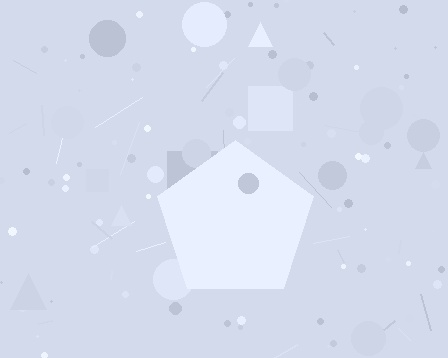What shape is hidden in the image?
A pentagon is hidden in the image.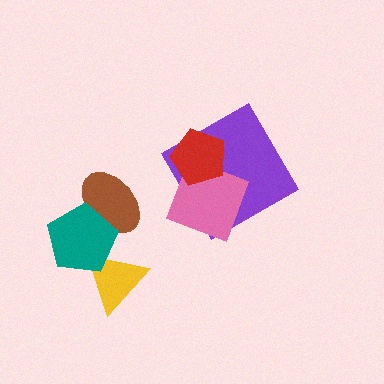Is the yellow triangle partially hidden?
Yes, it is partially covered by another shape.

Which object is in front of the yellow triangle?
The teal pentagon is in front of the yellow triangle.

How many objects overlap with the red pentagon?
2 objects overlap with the red pentagon.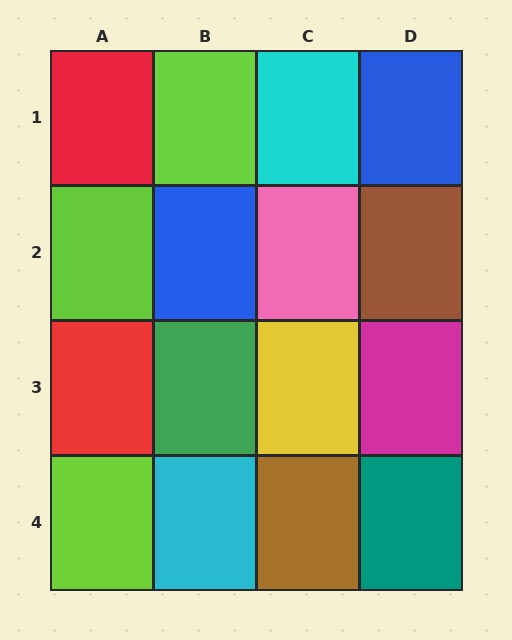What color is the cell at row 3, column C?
Yellow.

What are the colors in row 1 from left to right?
Red, lime, cyan, blue.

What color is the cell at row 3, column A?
Red.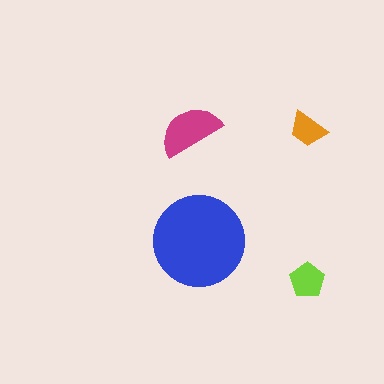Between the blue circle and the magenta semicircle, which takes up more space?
The blue circle.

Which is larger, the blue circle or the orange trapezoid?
The blue circle.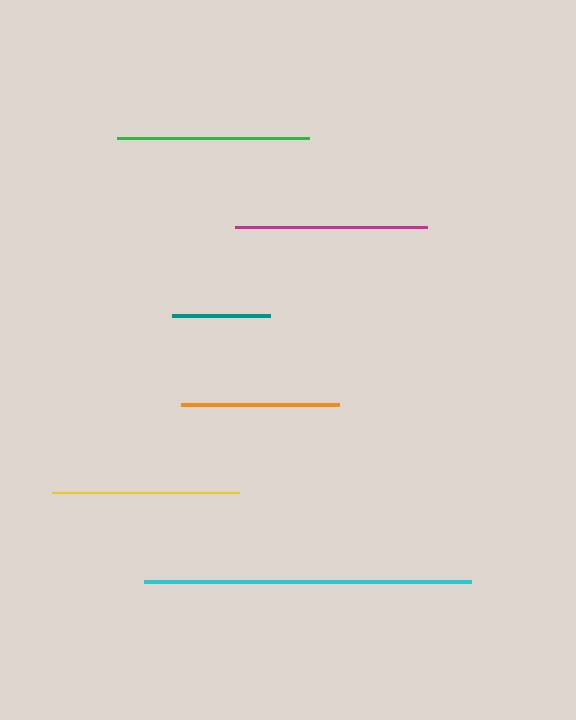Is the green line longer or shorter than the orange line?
The green line is longer than the orange line.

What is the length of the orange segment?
The orange segment is approximately 158 pixels long.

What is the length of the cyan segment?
The cyan segment is approximately 326 pixels long.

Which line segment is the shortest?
The teal line is the shortest at approximately 98 pixels.